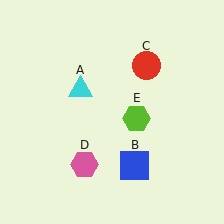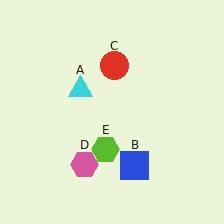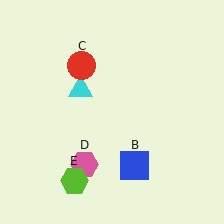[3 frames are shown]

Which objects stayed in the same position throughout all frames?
Cyan triangle (object A) and blue square (object B) and pink hexagon (object D) remained stationary.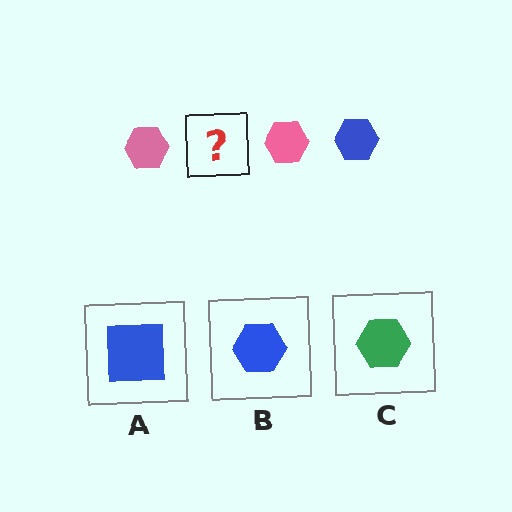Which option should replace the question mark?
Option B.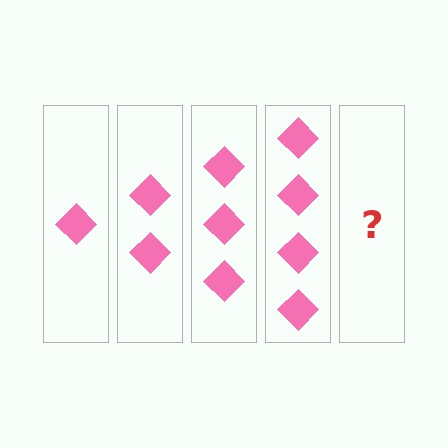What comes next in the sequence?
The next element should be 5 diamonds.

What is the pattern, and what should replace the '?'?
The pattern is that each step adds one more diamond. The '?' should be 5 diamonds.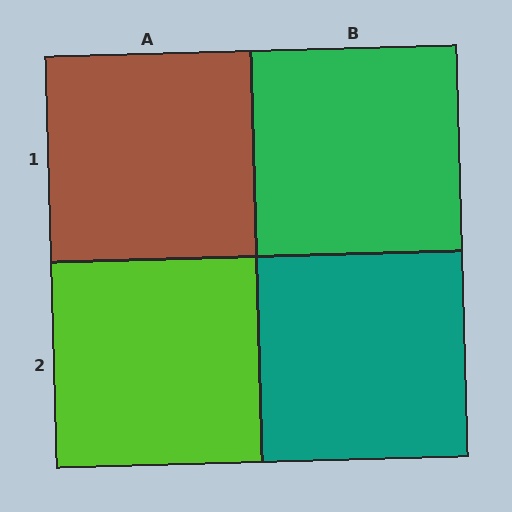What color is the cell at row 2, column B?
Teal.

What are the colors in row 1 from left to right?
Brown, green.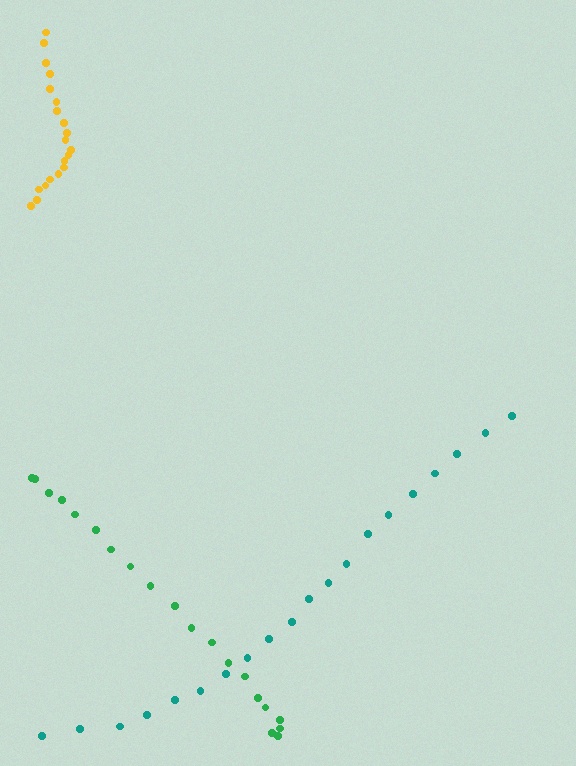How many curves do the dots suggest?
There are 3 distinct paths.